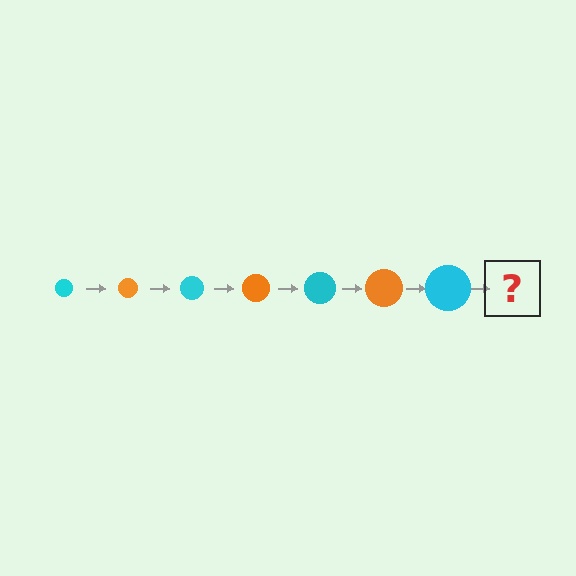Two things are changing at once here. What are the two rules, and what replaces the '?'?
The two rules are that the circle grows larger each step and the color cycles through cyan and orange. The '?' should be an orange circle, larger than the previous one.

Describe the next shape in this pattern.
It should be an orange circle, larger than the previous one.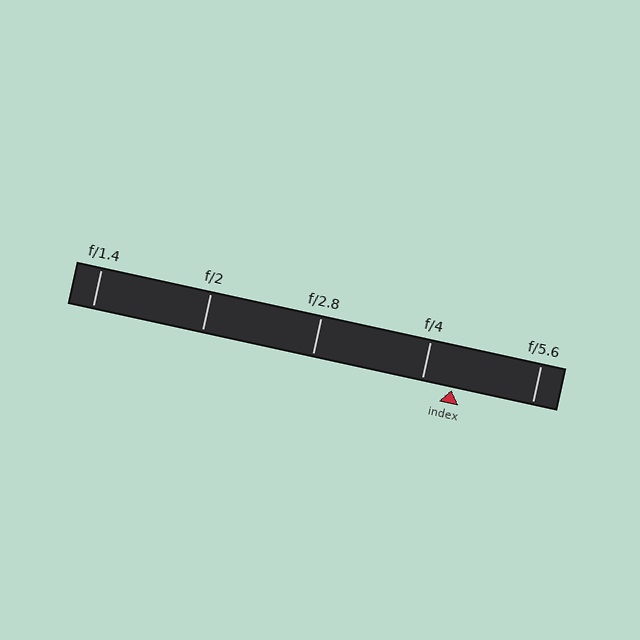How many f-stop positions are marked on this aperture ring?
There are 5 f-stop positions marked.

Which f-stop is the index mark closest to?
The index mark is closest to f/4.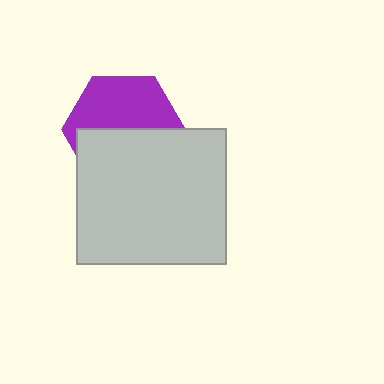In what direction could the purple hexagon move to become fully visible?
The purple hexagon could move up. That would shift it out from behind the light gray rectangle entirely.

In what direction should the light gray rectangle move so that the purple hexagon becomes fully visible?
The light gray rectangle should move down. That is the shortest direction to clear the overlap and leave the purple hexagon fully visible.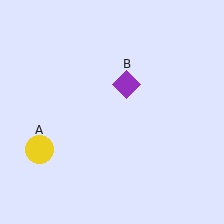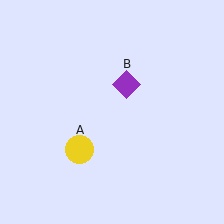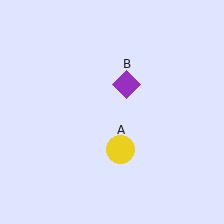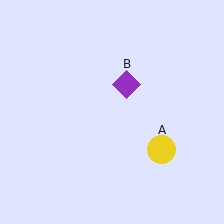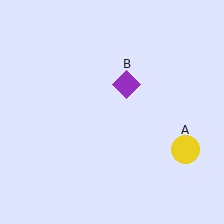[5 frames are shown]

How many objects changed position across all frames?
1 object changed position: yellow circle (object A).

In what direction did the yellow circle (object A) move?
The yellow circle (object A) moved right.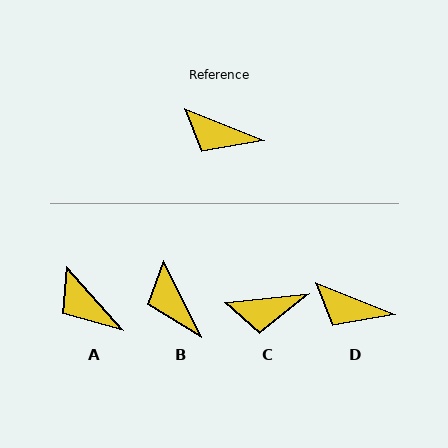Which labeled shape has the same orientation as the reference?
D.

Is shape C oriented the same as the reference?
No, it is off by about 28 degrees.